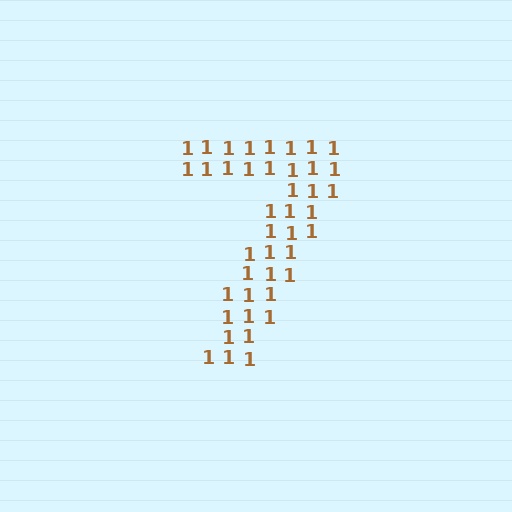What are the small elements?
The small elements are digit 1's.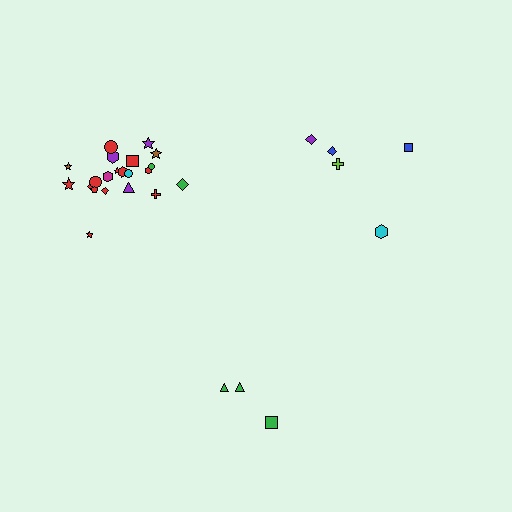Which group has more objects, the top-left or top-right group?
The top-left group.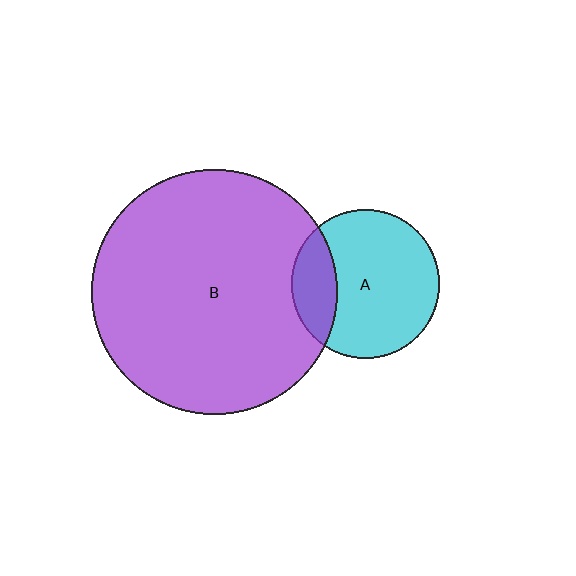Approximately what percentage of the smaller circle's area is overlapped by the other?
Approximately 20%.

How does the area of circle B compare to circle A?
Approximately 2.7 times.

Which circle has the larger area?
Circle B (purple).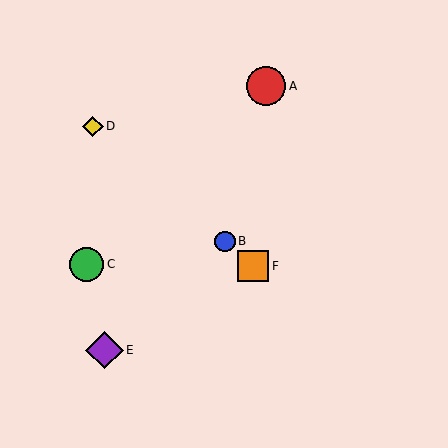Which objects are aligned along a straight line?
Objects B, D, F are aligned along a straight line.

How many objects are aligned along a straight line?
3 objects (B, D, F) are aligned along a straight line.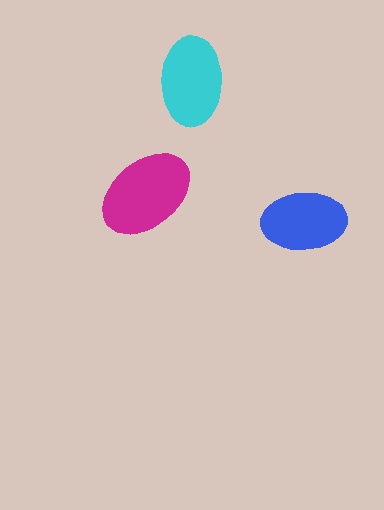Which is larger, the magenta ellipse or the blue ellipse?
The magenta one.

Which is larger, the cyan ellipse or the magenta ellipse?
The magenta one.